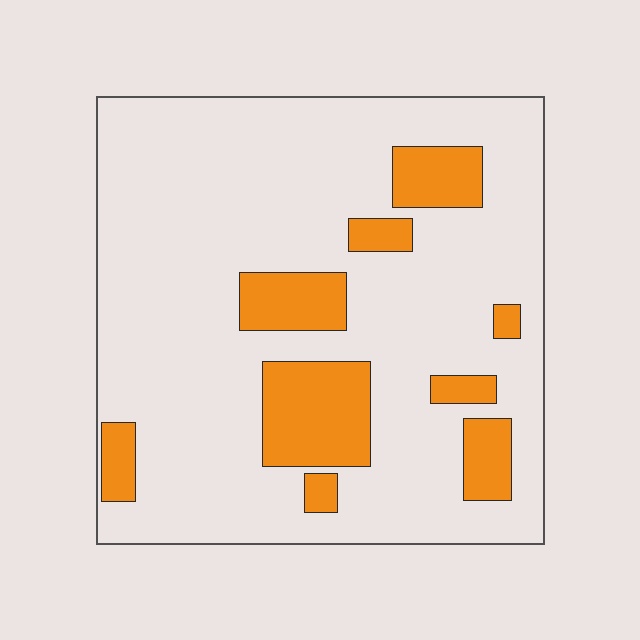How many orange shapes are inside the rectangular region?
9.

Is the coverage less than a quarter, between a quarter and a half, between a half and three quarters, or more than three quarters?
Less than a quarter.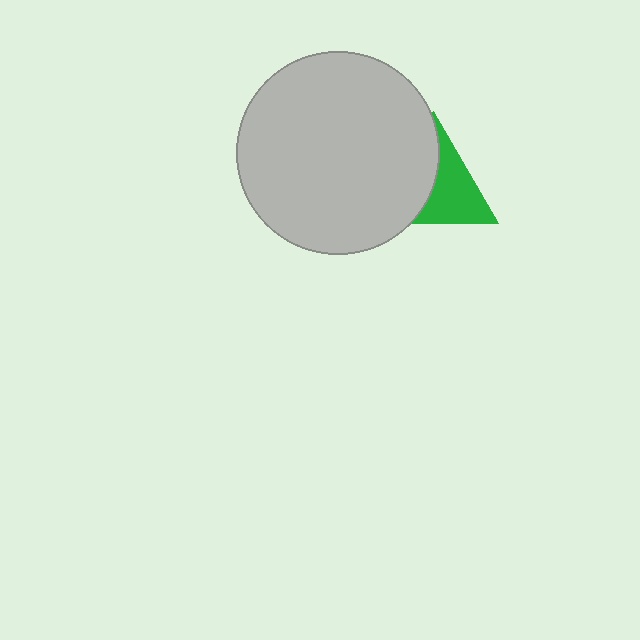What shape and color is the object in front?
The object in front is a light gray circle.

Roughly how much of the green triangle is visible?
About half of it is visible (roughly 51%).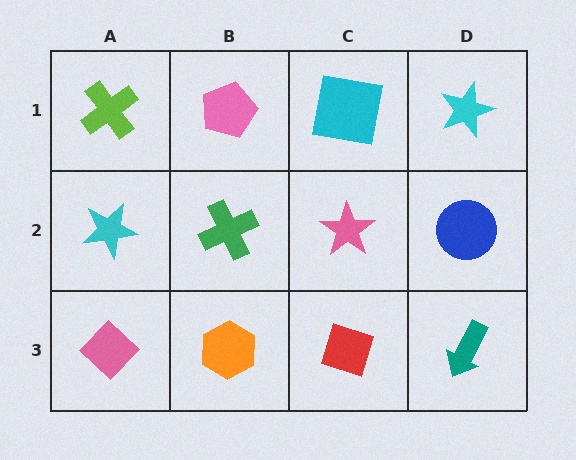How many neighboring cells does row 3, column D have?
2.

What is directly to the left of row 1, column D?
A cyan square.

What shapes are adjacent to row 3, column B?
A green cross (row 2, column B), a pink diamond (row 3, column A), a red diamond (row 3, column C).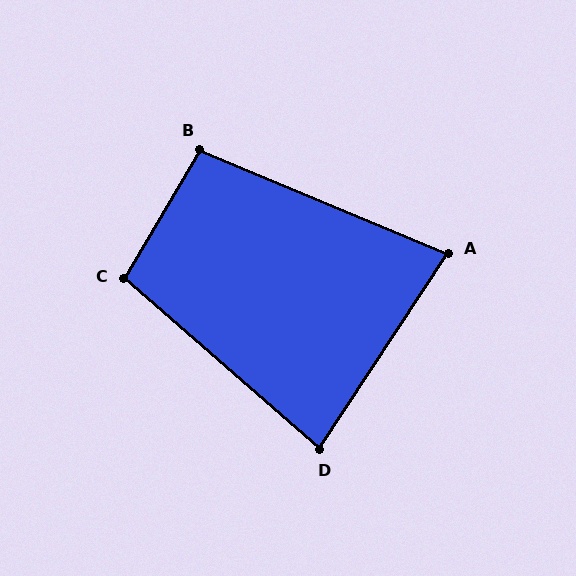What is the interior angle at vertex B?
Approximately 98 degrees (obtuse).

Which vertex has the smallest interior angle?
A, at approximately 79 degrees.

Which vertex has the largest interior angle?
C, at approximately 101 degrees.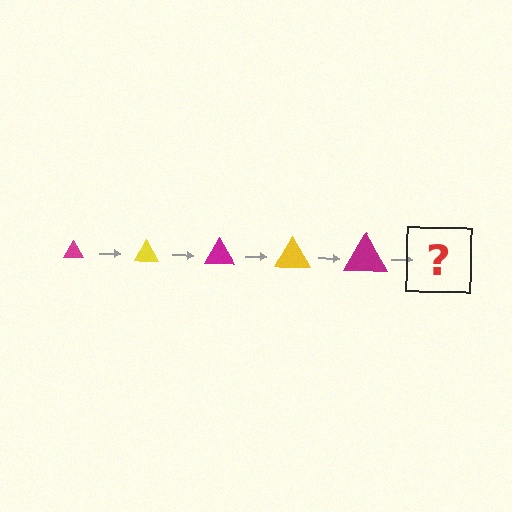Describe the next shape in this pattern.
It should be a yellow triangle, larger than the previous one.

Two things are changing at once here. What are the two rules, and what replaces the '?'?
The two rules are that the triangle grows larger each step and the color cycles through magenta and yellow. The '?' should be a yellow triangle, larger than the previous one.